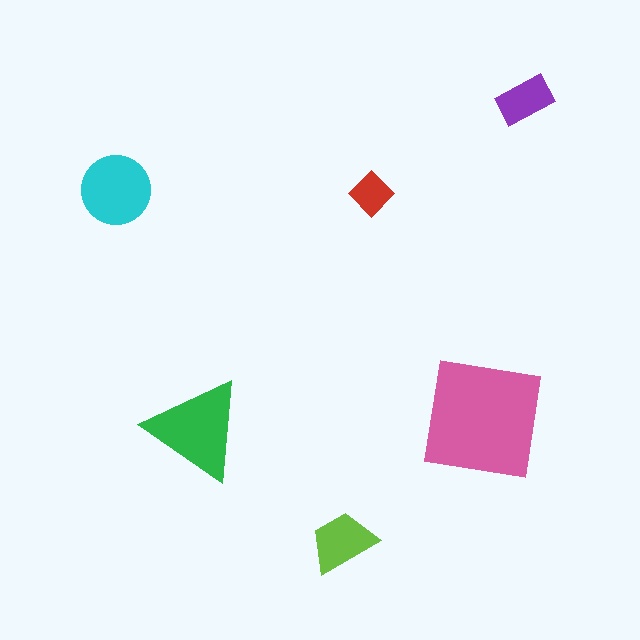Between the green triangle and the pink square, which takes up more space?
The pink square.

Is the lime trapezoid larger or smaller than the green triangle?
Smaller.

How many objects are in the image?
There are 6 objects in the image.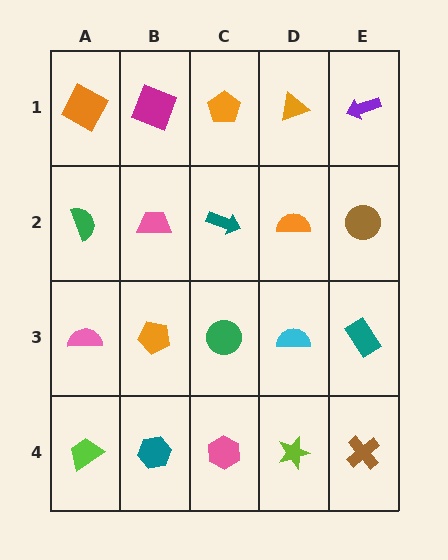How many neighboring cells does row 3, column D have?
4.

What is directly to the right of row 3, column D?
A teal rectangle.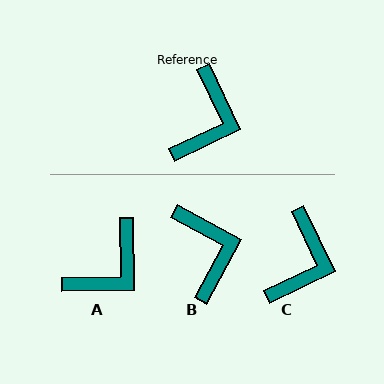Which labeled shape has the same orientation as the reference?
C.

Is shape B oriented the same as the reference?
No, it is off by about 36 degrees.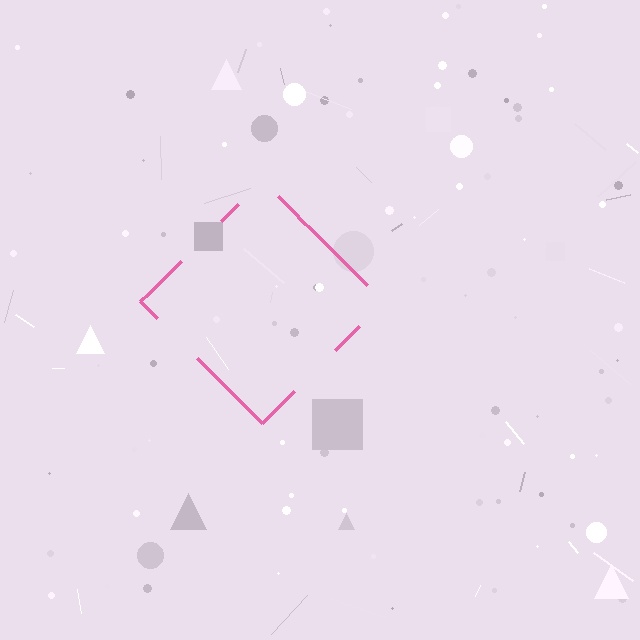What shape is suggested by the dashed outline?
The dashed outline suggests a diamond.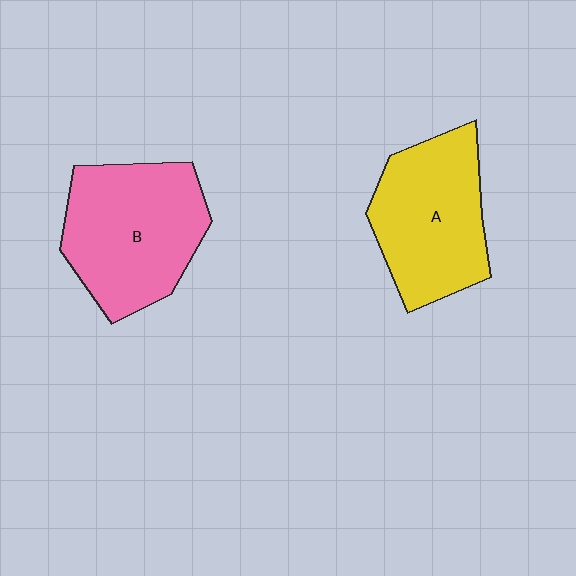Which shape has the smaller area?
Shape A (yellow).